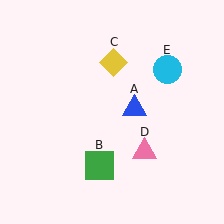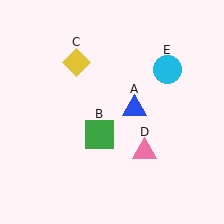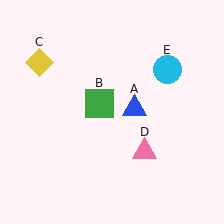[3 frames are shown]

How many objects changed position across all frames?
2 objects changed position: green square (object B), yellow diamond (object C).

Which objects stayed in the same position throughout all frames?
Blue triangle (object A) and pink triangle (object D) and cyan circle (object E) remained stationary.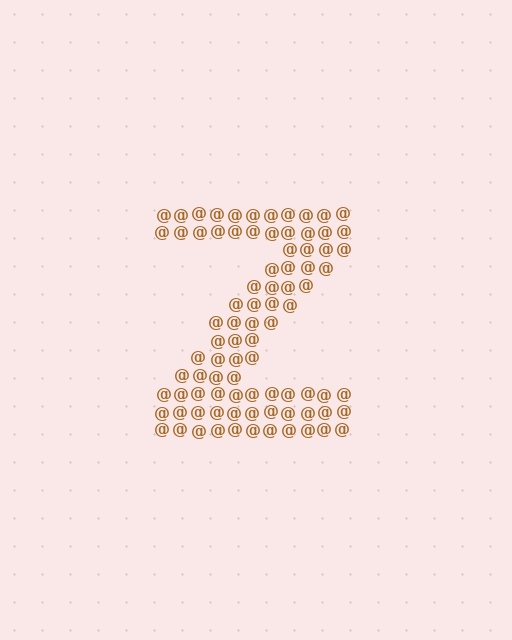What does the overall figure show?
The overall figure shows the letter Z.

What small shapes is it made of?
It is made of small at signs.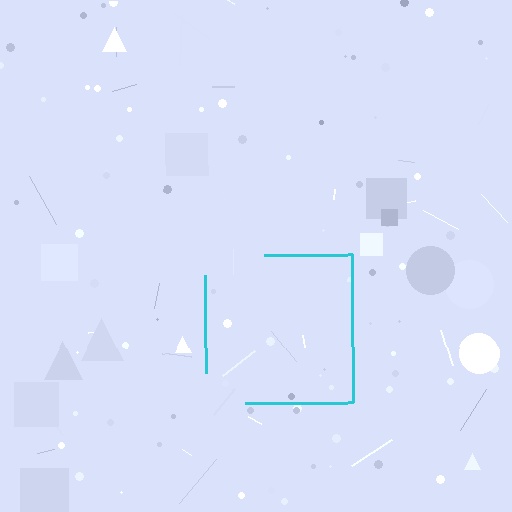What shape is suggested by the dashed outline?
The dashed outline suggests a square.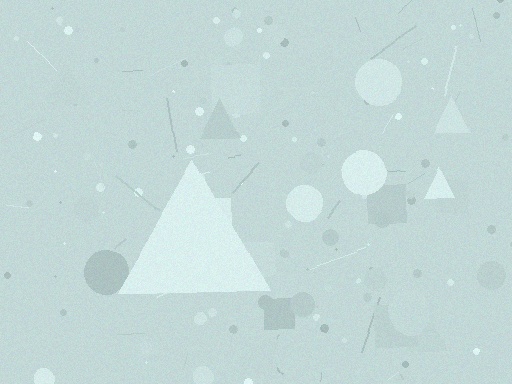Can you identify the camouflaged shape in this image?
The camouflaged shape is a triangle.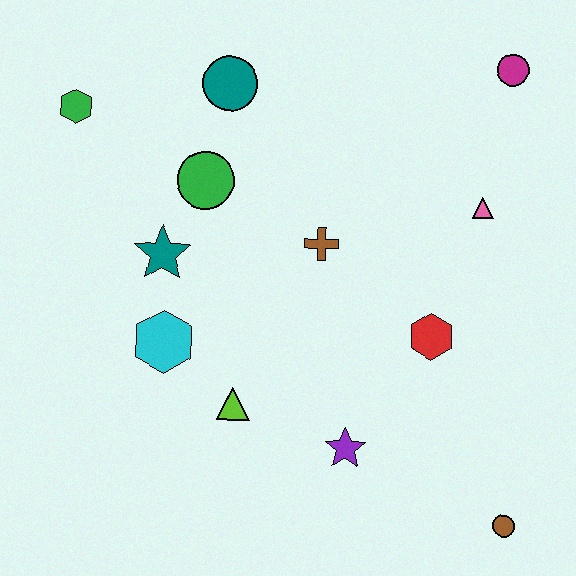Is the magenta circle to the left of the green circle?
No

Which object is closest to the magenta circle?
The pink triangle is closest to the magenta circle.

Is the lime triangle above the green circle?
No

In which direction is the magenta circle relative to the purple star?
The magenta circle is above the purple star.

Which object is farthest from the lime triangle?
The magenta circle is farthest from the lime triangle.